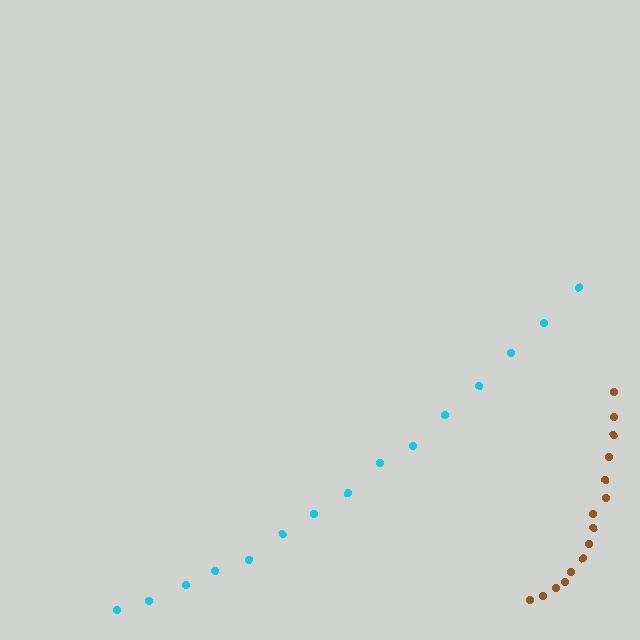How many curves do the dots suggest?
There are 2 distinct paths.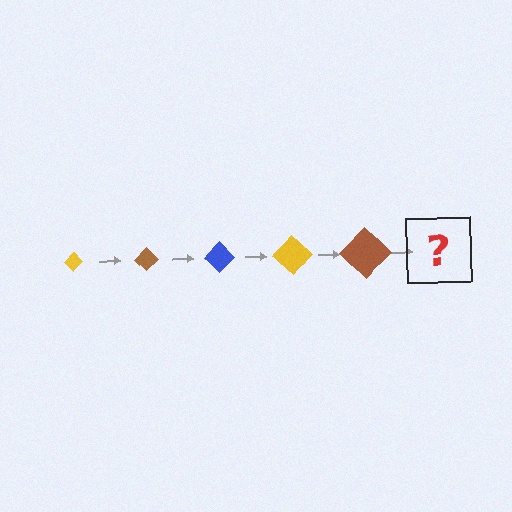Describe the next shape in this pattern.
It should be a blue diamond, larger than the previous one.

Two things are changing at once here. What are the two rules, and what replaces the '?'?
The two rules are that the diamond grows larger each step and the color cycles through yellow, brown, and blue. The '?' should be a blue diamond, larger than the previous one.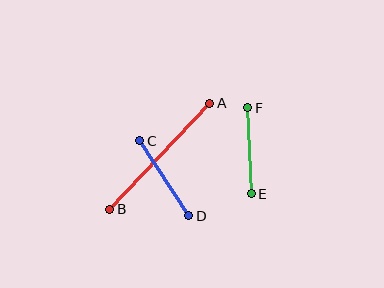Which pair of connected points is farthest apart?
Points A and B are farthest apart.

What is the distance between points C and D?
The distance is approximately 89 pixels.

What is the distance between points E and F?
The distance is approximately 86 pixels.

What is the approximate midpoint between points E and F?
The midpoint is at approximately (250, 151) pixels.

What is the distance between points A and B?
The distance is approximately 146 pixels.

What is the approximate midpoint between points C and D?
The midpoint is at approximately (164, 178) pixels.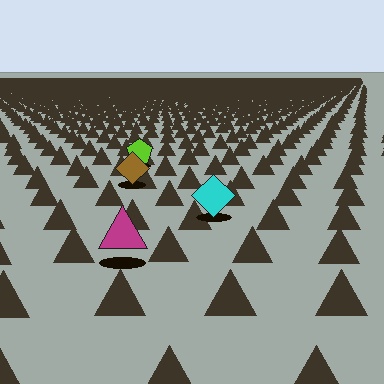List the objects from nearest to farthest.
From nearest to farthest: the magenta triangle, the cyan diamond, the brown diamond, the lime pentagon.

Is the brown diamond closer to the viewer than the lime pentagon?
Yes. The brown diamond is closer — you can tell from the texture gradient: the ground texture is coarser near it.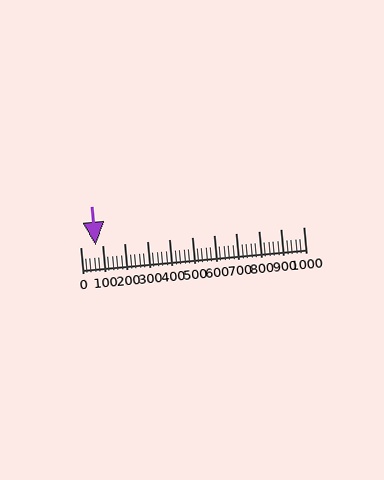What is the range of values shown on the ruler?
The ruler shows values from 0 to 1000.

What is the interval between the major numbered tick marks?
The major tick marks are spaced 100 units apart.